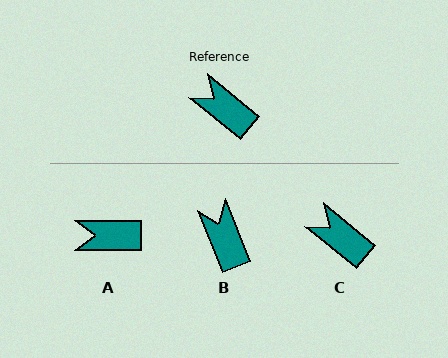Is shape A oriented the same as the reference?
No, it is off by about 39 degrees.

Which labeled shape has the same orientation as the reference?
C.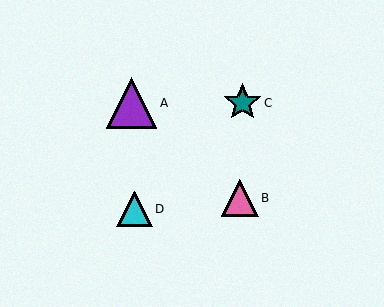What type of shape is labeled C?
Shape C is a teal star.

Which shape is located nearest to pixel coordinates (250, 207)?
The pink triangle (labeled B) at (240, 198) is nearest to that location.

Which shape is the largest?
The purple triangle (labeled A) is the largest.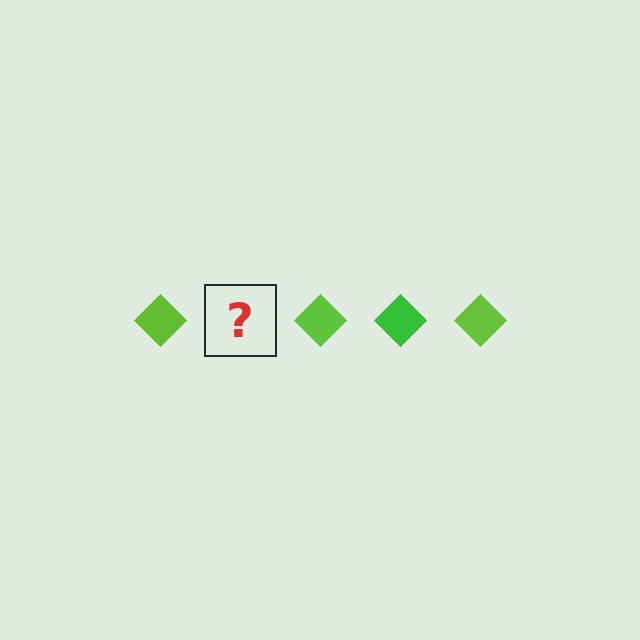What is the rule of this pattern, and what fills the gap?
The rule is that the pattern cycles through lime, green diamonds. The gap should be filled with a green diamond.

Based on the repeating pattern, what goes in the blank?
The blank should be a green diamond.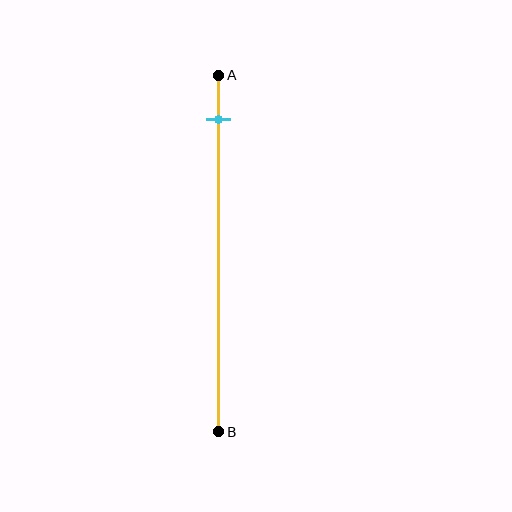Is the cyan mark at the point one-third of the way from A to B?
No, the mark is at about 10% from A, not at the 33% one-third point.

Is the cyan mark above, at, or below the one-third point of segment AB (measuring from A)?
The cyan mark is above the one-third point of segment AB.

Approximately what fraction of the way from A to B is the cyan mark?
The cyan mark is approximately 10% of the way from A to B.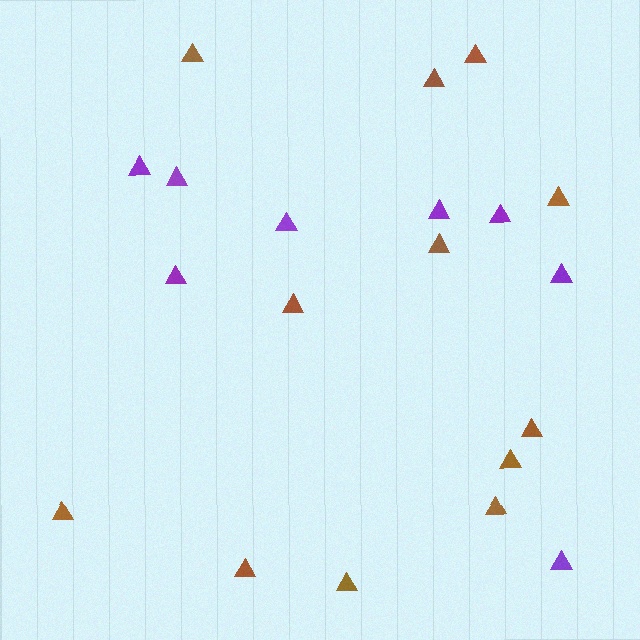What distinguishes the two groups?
There are 2 groups: one group of purple triangles (8) and one group of brown triangles (12).